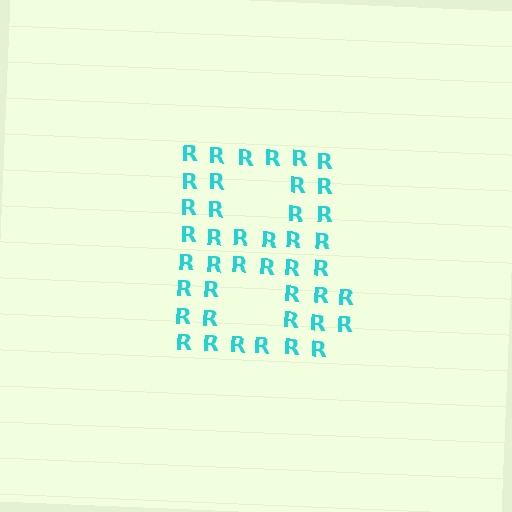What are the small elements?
The small elements are letter R's.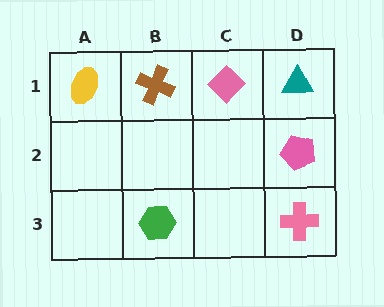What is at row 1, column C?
A pink diamond.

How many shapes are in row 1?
4 shapes.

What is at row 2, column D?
A pink pentagon.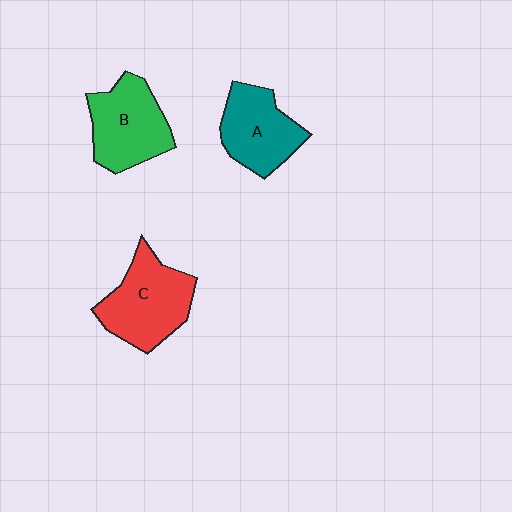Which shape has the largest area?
Shape C (red).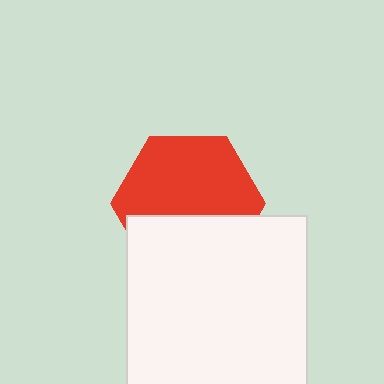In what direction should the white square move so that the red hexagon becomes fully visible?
The white square should move down. That is the shortest direction to clear the overlap and leave the red hexagon fully visible.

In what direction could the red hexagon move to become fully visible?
The red hexagon could move up. That would shift it out from behind the white square entirely.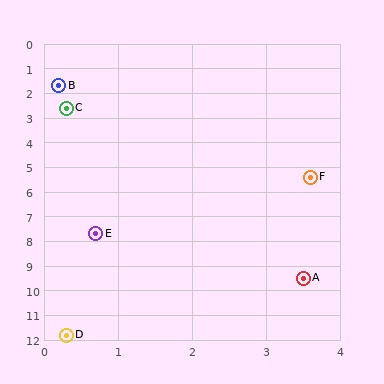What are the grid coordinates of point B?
Point B is at approximately (0.2, 1.7).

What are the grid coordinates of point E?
Point E is at approximately (0.7, 7.7).